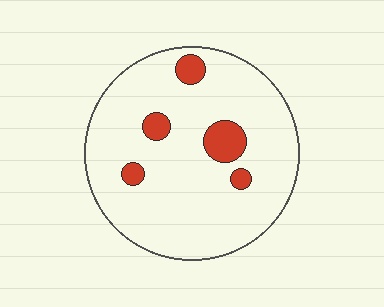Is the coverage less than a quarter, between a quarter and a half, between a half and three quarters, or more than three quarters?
Less than a quarter.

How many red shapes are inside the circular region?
5.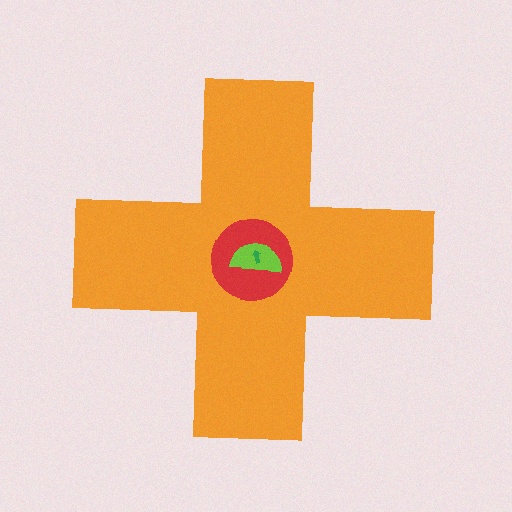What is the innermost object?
The green arrow.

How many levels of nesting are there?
4.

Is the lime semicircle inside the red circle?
Yes.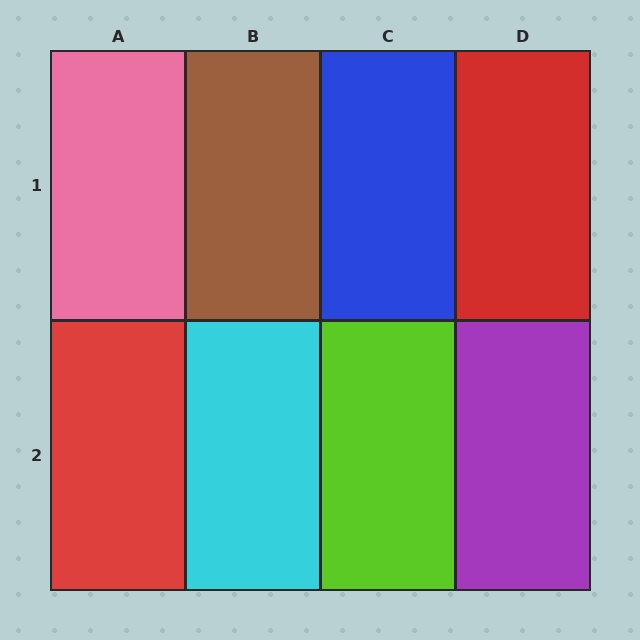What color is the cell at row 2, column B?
Cyan.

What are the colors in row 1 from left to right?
Pink, brown, blue, red.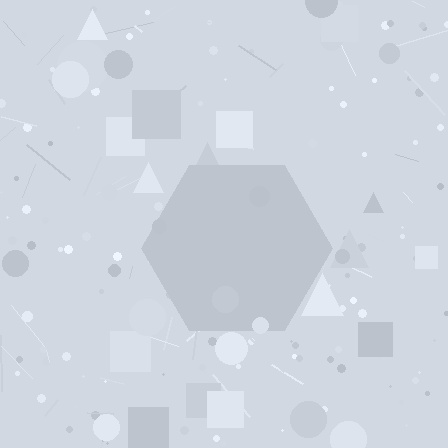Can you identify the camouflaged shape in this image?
The camouflaged shape is a hexagon.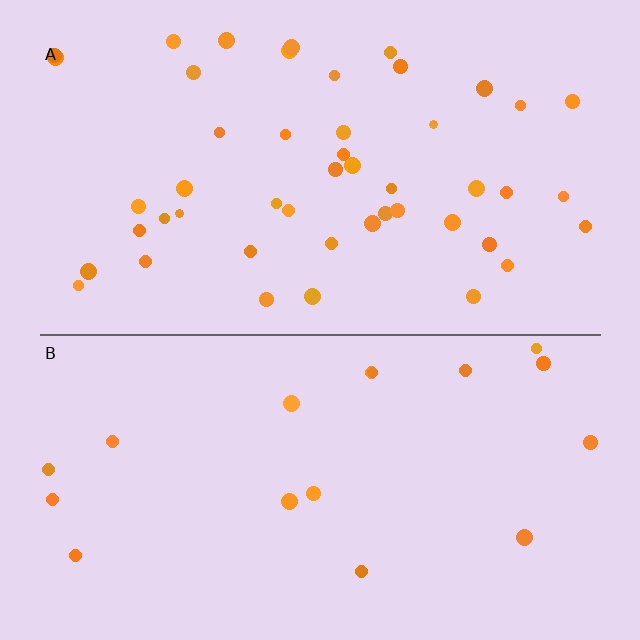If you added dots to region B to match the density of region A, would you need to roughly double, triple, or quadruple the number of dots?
Approximately triple.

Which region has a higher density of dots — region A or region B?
A (the top).